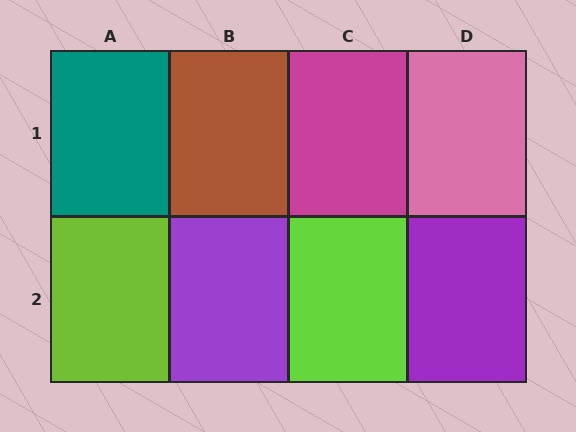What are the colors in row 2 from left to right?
Lime, purple, lime, purple.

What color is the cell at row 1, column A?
Teal.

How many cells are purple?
2 cells are purple.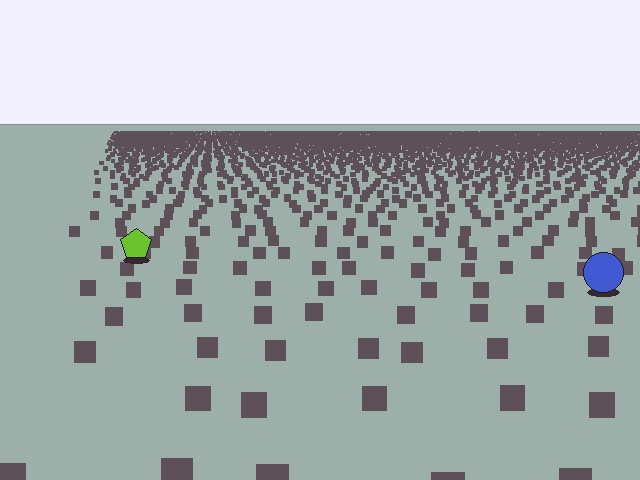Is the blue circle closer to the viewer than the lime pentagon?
Yes. The blue circle is closer — you can tell from the texture gradient: the ground texture is coarser near it.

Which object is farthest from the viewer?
The lime pentagon is farthest from the viewer. It appears smaller and the ground texture around it is denser.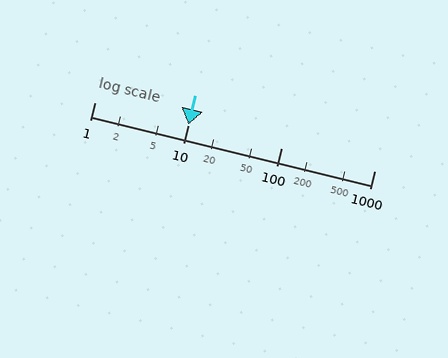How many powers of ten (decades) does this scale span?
The scale spans 3 decades, from 1 to 1000.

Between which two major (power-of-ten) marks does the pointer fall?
The pointer is between 10 and 100.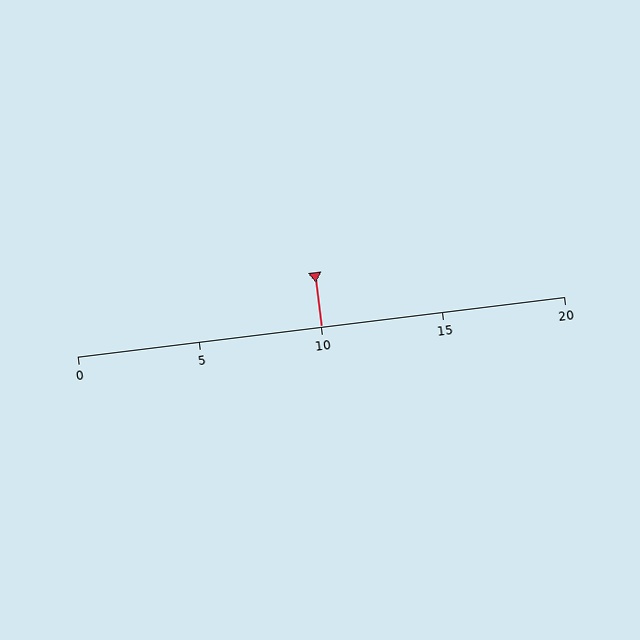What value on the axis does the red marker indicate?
The marker indicates approximately 10.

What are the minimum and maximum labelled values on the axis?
The axis runs from 0 to 20.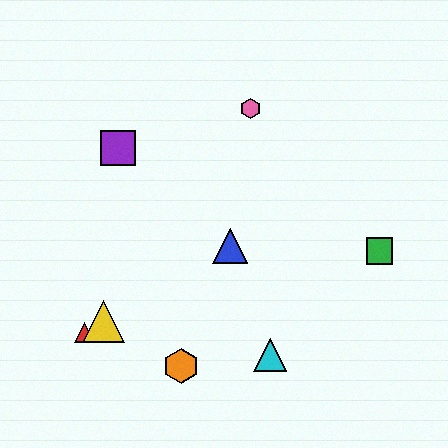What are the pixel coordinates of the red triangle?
The red triangle is at (84, 333).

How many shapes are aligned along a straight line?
3 shapes (the red triangle, the blue triangle, the yellow triangle) are aligned along a straight line.